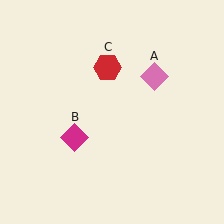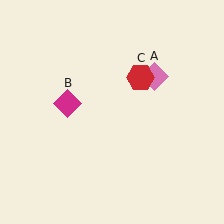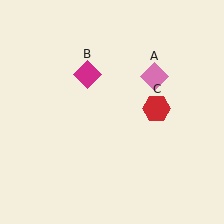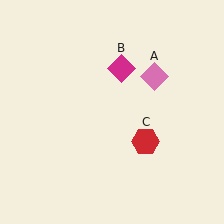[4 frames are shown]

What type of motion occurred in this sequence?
The magenta diamond (object B), red hexagon (object C) rotated clockwise around the center of the scene.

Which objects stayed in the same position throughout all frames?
Pink diamond (object A) remained stationary.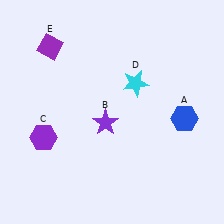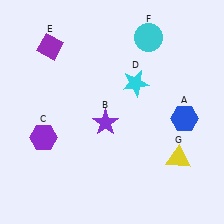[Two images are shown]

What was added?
A cyan circle (F), a yellow triangle (G) were added in Image 2.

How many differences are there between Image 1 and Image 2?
There are 2 differences between the two images.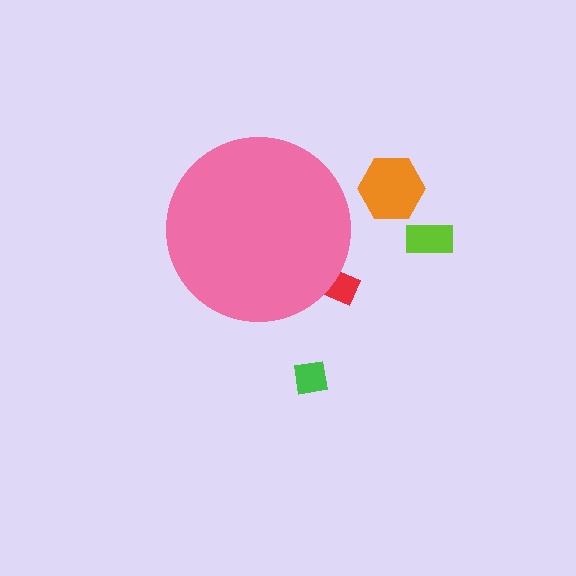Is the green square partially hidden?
No, the green square is fully visible.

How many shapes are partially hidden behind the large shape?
1 shape is partially hidden.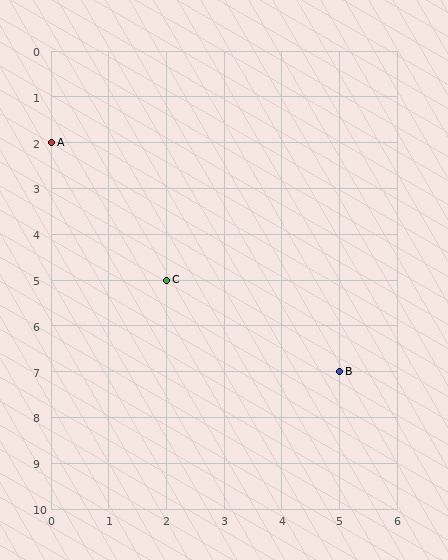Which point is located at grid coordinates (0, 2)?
Point A is at (0, 2).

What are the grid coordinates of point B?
Point B is at grid coordinates (5, 7).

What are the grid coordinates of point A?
Point A is at grid coordinates (0, 2).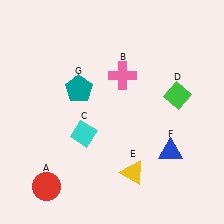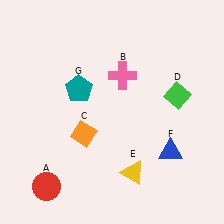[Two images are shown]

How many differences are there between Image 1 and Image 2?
There is 1 difference between the two images.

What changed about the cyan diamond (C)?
In Image 1, C is cyan. In Image 2, it changed to orange.